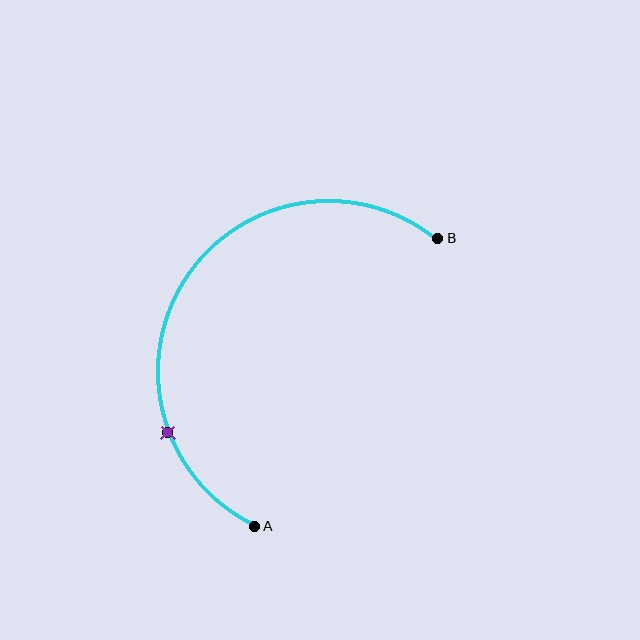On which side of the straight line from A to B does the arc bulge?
The arc bulges to the left of the straight line connecting A and B.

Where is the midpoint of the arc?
The arc midpoint is the point on the curve farthest from the straight line joining A and B. It sits to the left of that line.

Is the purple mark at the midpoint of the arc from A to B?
No. The purple mark lies on the arc but is closer to endpoint A. The arc midpoint would be at the point on the curve equidistant along the arc from both A and B.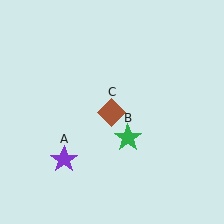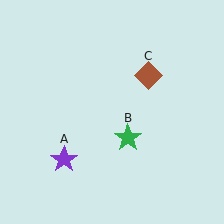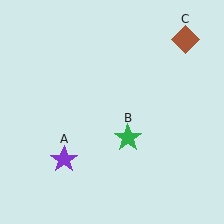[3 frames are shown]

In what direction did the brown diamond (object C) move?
The brown diamond (object C) moved up and to the right.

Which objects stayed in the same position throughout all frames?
Purple star (object A) and green star (object B) remained stationary.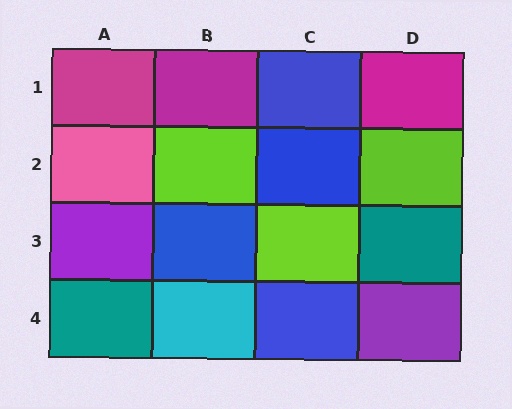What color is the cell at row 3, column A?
Purple.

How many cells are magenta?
3 cells are magenta.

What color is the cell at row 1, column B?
Magenta.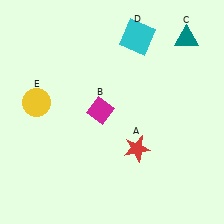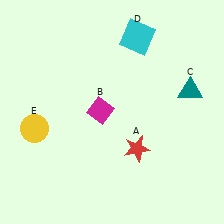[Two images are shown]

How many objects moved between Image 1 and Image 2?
2 objects moved between the two images.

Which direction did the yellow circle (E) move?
The yellow circle (E) moved down.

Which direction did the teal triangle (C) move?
The teal triangle (C) moved down.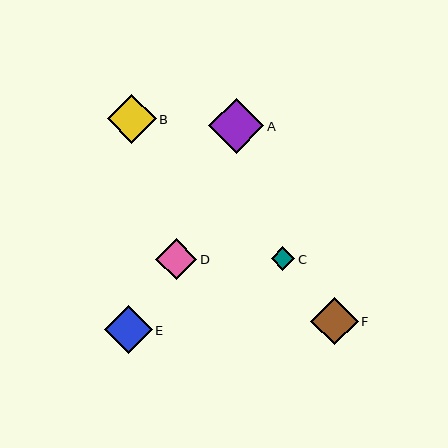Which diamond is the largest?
Diamond A is the largest with a size of approximately 55 pixels.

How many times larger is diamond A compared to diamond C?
Diamond A is approximately 2.3 times the size of diamond C.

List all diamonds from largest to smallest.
From largest to smallest: A, B, E, F, D, C.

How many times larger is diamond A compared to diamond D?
Diamond A is approximately 1.3 times the size of diamond D.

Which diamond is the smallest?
Diamond C is the smallest with a size of approximately 23 pixels.